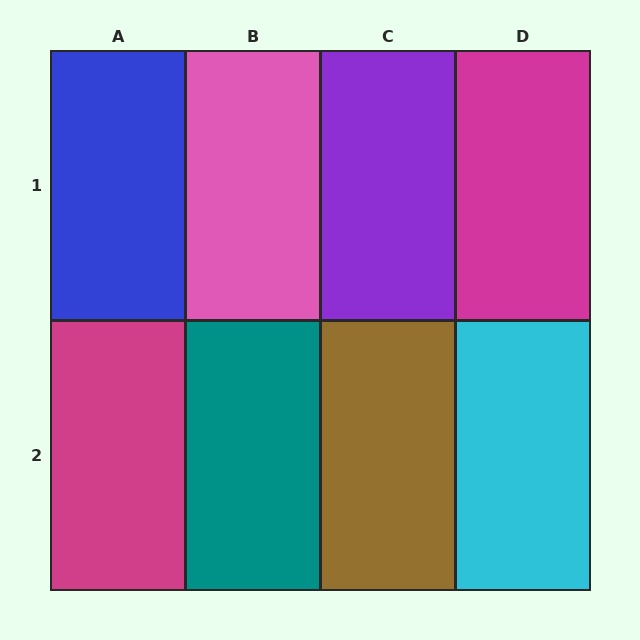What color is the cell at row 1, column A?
Blue.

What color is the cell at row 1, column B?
Pink.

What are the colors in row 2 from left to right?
Magenta, teal, brown, cyan.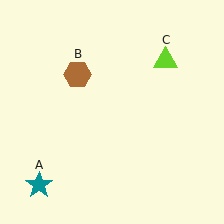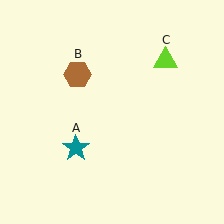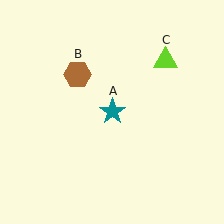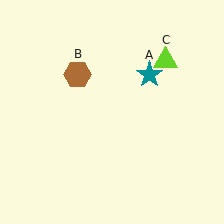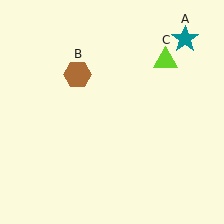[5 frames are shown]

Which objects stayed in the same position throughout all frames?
Brown hexagon (object B) and lime triangle (object C) remained stationary.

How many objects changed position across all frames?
1 object changed position: teal star (object A).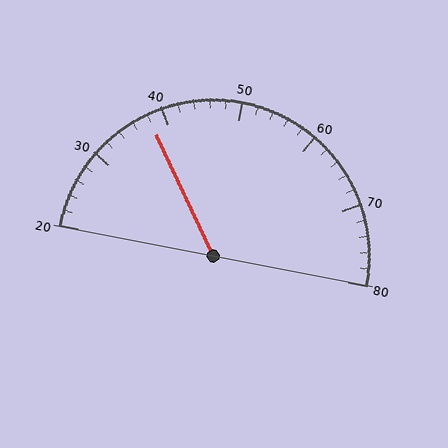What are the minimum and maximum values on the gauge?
The gauge ranges from 20 to 80.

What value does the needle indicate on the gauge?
The needle indicates approximately 38.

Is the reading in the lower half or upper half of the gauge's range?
The reading is in the lower half of the range (20 to 80).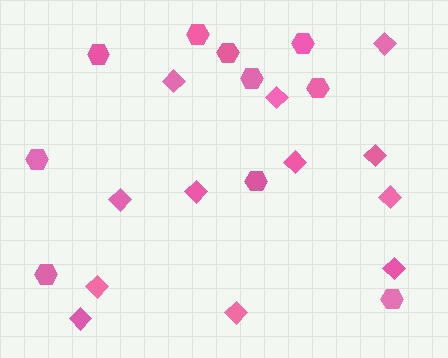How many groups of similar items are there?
There are 2 groups: one group of diamonds (12) and one group of hexagons (10).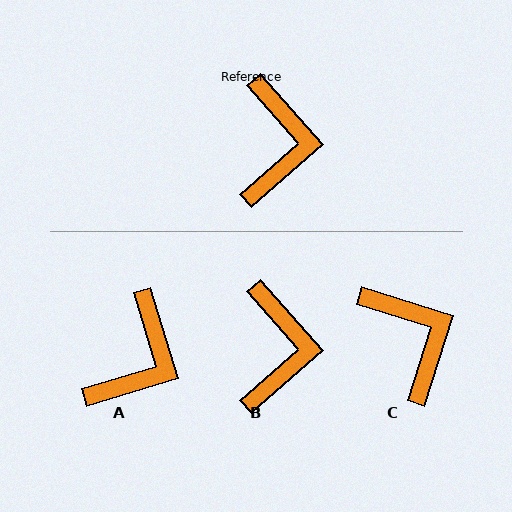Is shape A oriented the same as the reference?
No, it is off by about 25 degrees.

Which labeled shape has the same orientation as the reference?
B.